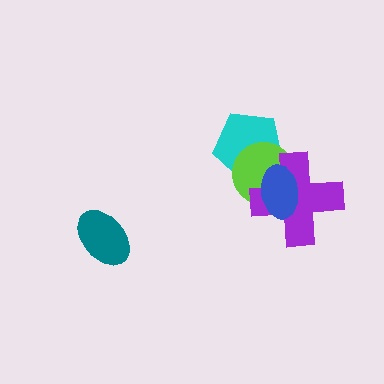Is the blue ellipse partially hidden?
No, no other shape covers it.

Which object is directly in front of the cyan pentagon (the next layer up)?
The lime circle is directly in front of the cyan pentagon.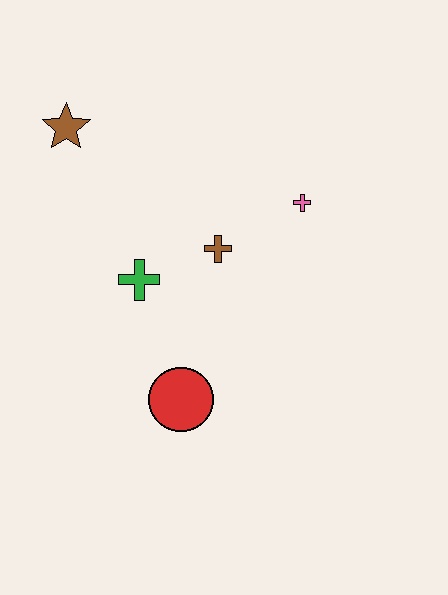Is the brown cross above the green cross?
Yes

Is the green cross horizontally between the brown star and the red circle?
Yes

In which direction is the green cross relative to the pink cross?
The green cross is to the left of the pink cross.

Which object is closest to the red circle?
The green cross is closest to the red circle.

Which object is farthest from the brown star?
The red circle is farthest from the brown star.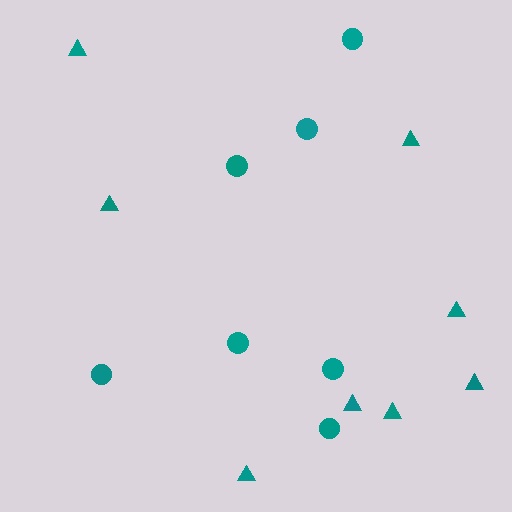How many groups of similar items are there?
There are 2 groups: one group of circles (7) and one group of triangles (8).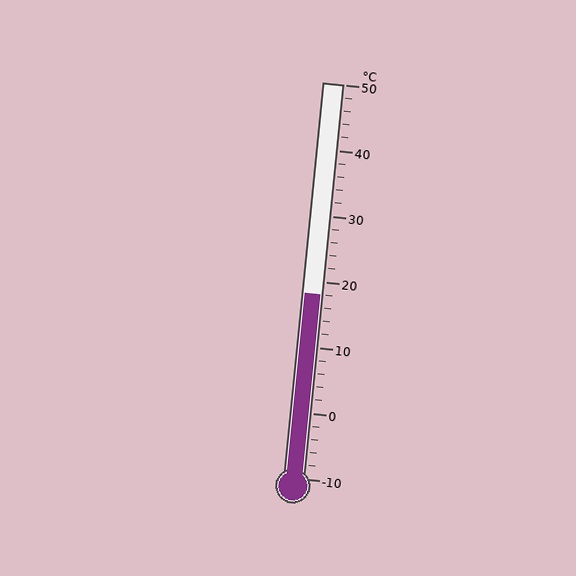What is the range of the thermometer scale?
The thermometer scale ranges from -10°C to 50°C.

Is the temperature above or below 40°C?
The temperature is below 40°C.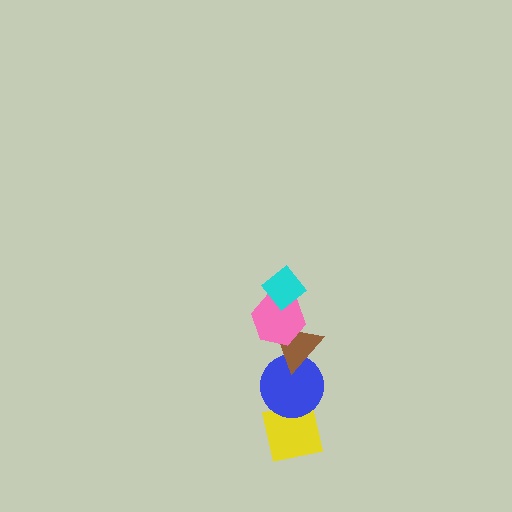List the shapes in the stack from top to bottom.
From top to bottom: the cyan diamond, the pink hexagon, the brown triangle, the blue circle, the yellow square.